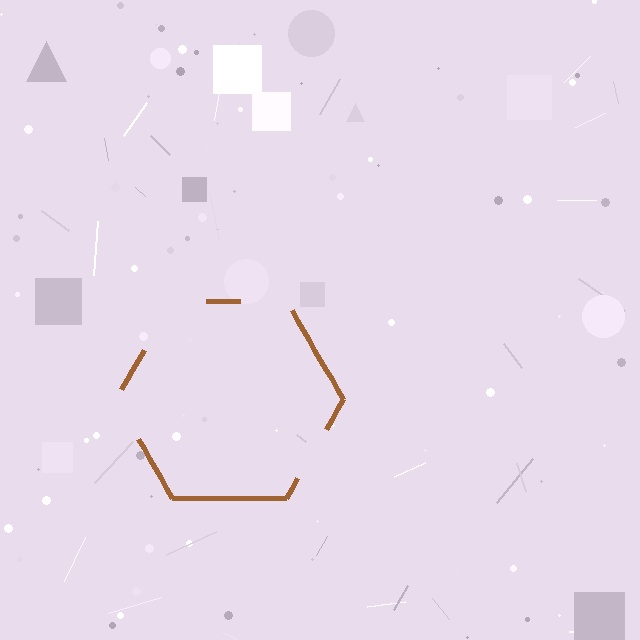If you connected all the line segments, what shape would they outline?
They would outline a hexagon.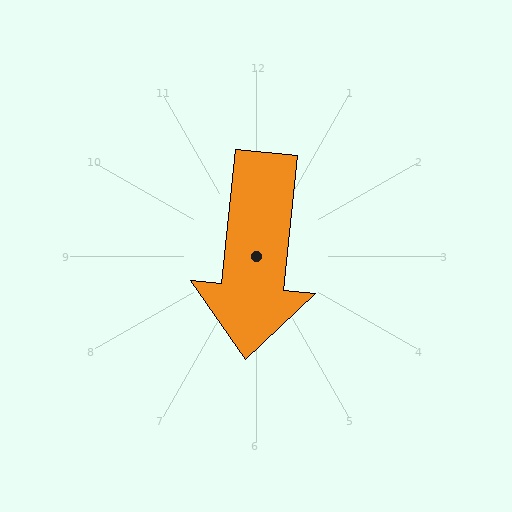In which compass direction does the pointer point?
South.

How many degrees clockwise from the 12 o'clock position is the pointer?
Approximately 186 degrees.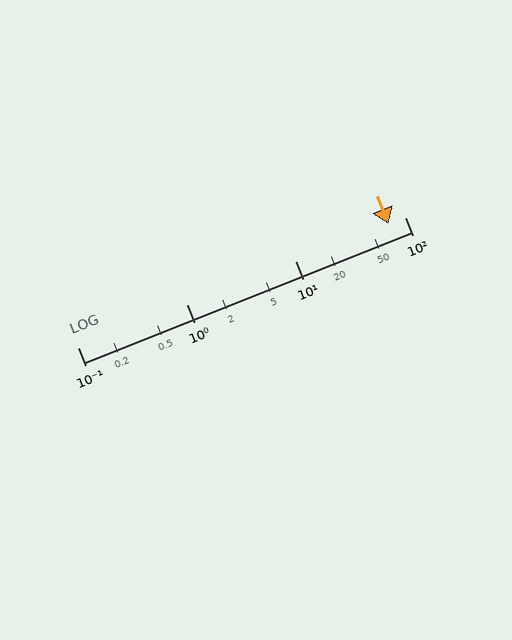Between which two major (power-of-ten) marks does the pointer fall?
The pointer is between 10 and 100.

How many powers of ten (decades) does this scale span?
The scale spans 3 decades, from 0.1 to 100.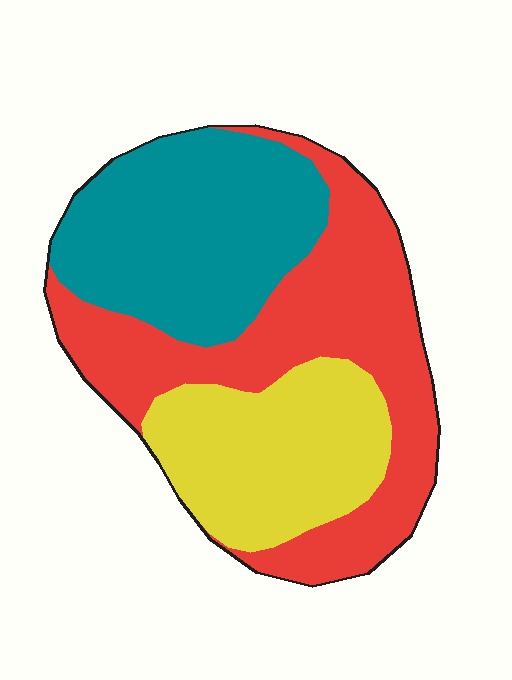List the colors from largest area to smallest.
From largest to smallest: red, teal, yellow.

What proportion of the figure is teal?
Teal takes up between a quarter and a half of the figure.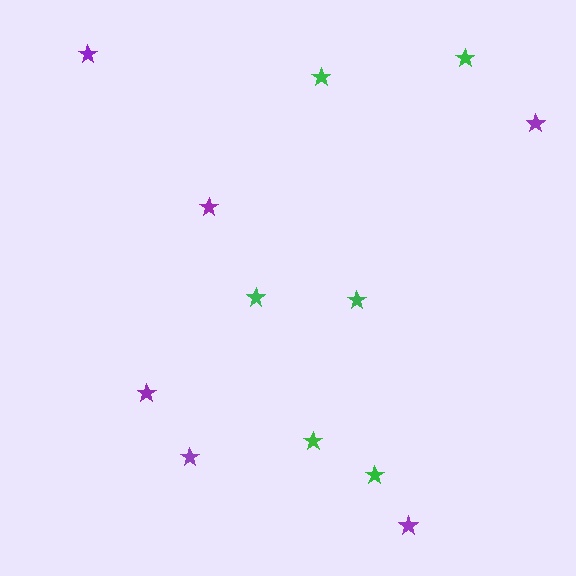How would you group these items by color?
There are 2 groups: one group of green stars (6) and one group of purple stars (6).